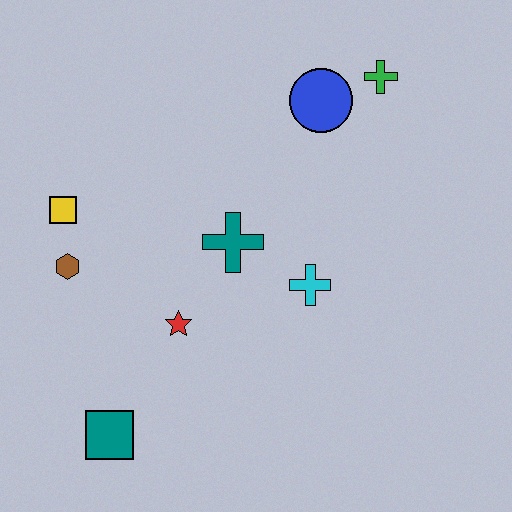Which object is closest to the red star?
The teal cross is closest to the red star.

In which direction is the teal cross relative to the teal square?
The teal cross is above the teal square.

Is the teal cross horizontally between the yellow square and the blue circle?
Yes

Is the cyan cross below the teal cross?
Yes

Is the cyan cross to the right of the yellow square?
Yes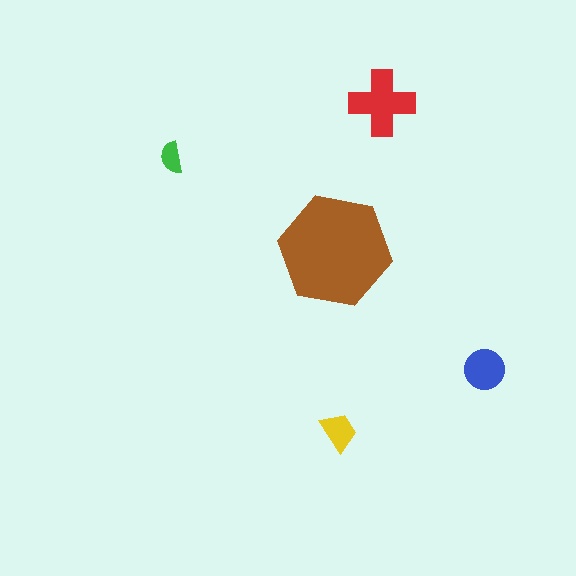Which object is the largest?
The brown hexagon.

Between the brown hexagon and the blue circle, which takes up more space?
The brown hexagon.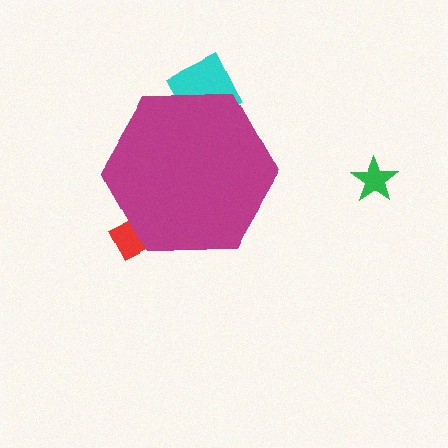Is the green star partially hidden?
No, the green star is fully visible.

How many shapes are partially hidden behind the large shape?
2 shapes are partially hidden.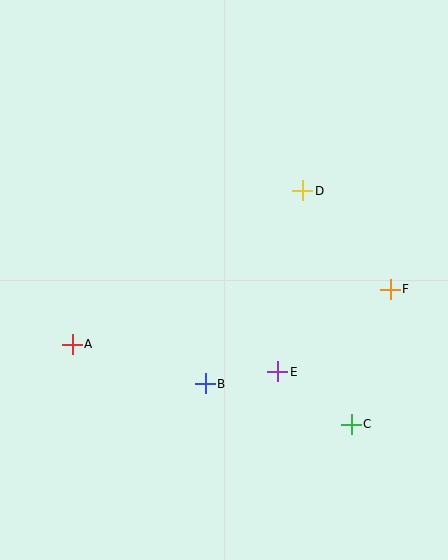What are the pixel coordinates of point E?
Point E is at (278, 372).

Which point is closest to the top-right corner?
Point D is closest to the top-right corner.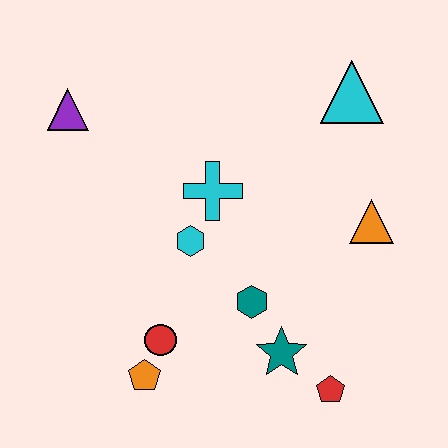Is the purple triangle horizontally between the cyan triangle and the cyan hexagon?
No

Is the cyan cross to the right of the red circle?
Yes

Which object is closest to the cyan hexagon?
The cyan cross is closest to the cyan hexagon.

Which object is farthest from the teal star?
The purple triangle is farthest from the teal star.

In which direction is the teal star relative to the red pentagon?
The teal star is to the left of the red pentagon.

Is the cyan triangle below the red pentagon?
No